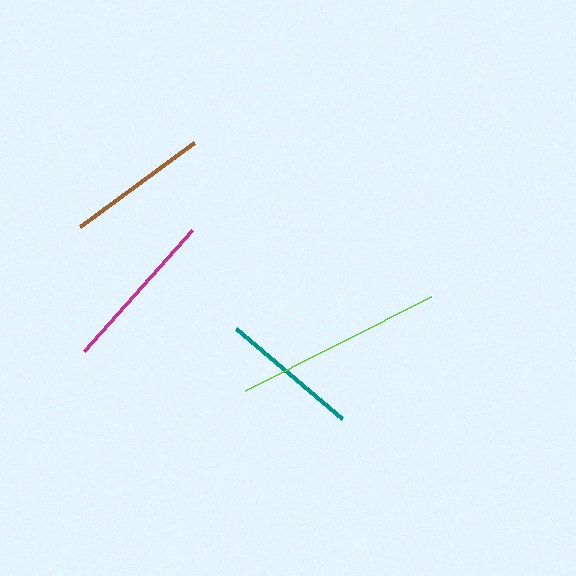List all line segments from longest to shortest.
From longest to shortest: lime, magenta, brown, teal.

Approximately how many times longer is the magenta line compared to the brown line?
The magenta line is approximately 1.1 times the length of the brown line.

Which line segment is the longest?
The lime line is the longest at approximately 208 pixels.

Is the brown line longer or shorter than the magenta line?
The magenta line is longer than the brown line.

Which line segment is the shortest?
The teal line is the shortest at approximately 139 pixels.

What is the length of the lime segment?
The lime segment is approximately 208 pixels long.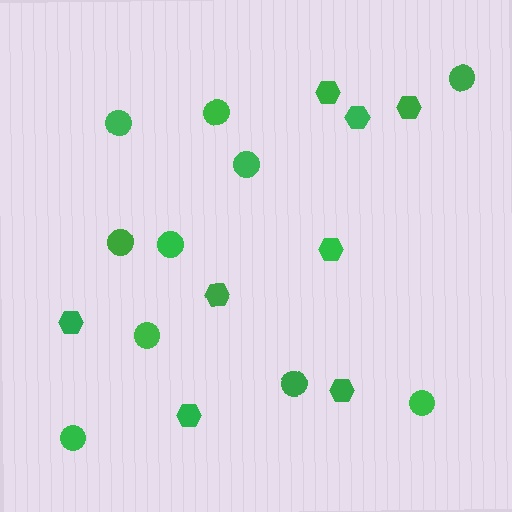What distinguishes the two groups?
There are 2 groups: one group of circles (10) and one group of hexagons (8).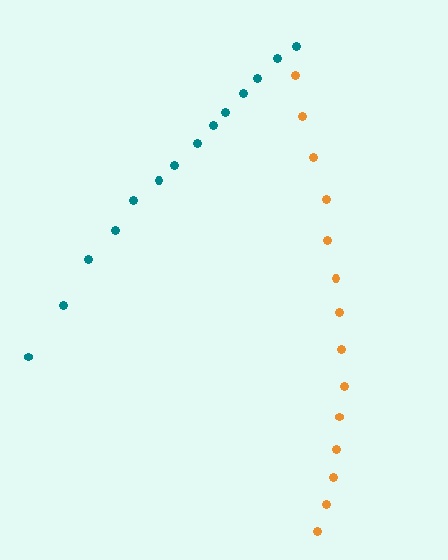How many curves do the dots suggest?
There are 2 distinct paths.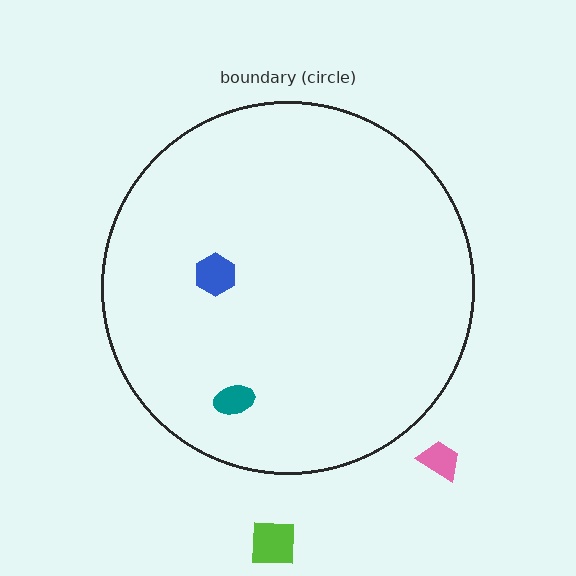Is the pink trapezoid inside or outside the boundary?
Outside.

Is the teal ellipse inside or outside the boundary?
Inside.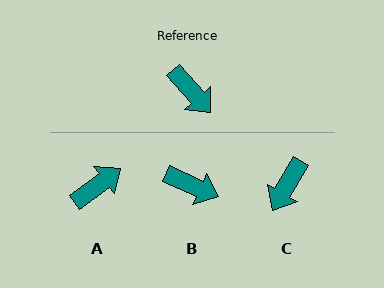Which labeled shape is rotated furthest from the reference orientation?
A, about 86 degrees away.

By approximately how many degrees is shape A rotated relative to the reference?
Approximately 86 degrees counter-clockwise.